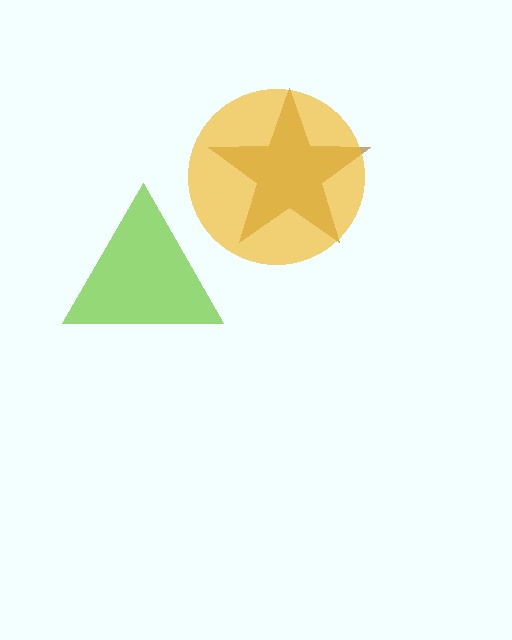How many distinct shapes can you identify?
There are 3 distinct shapes: a brown star, a yellow circle, a lime triangle.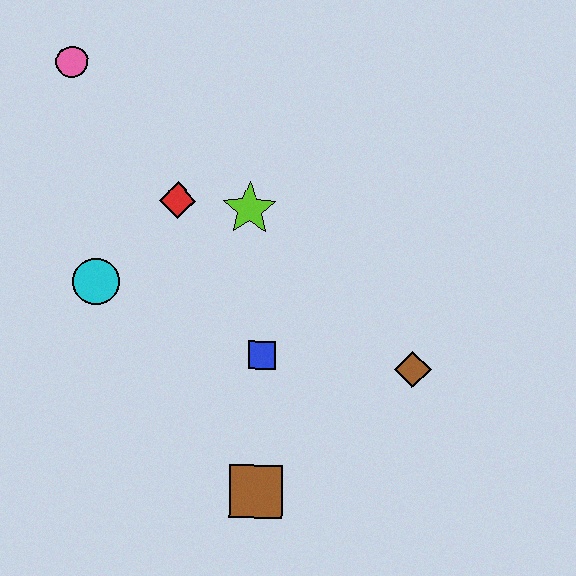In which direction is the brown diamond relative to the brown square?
The brown diamond is to the right of the brown square.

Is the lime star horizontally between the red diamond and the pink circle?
No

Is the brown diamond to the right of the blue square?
Yes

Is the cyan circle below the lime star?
Yes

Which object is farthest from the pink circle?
The brown square is farthest from the pink circle.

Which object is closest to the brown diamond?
The blue square is closest to the brown diamond.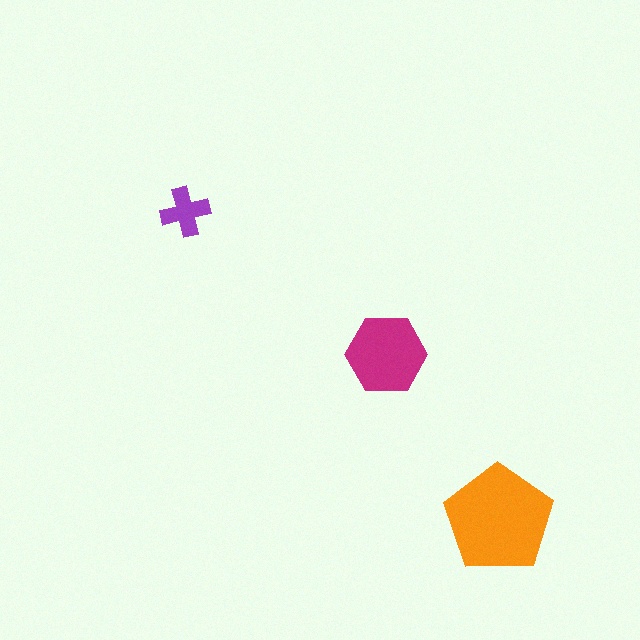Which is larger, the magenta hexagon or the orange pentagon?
The orange pentagon.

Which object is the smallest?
The purple cross.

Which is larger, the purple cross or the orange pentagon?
The orange pentagon.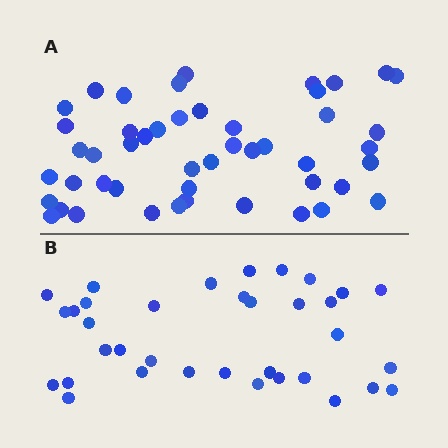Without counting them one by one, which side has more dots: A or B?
Region A (the top region) has more dots.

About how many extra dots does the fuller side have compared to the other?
Region A has approximately 15 more dots than region B.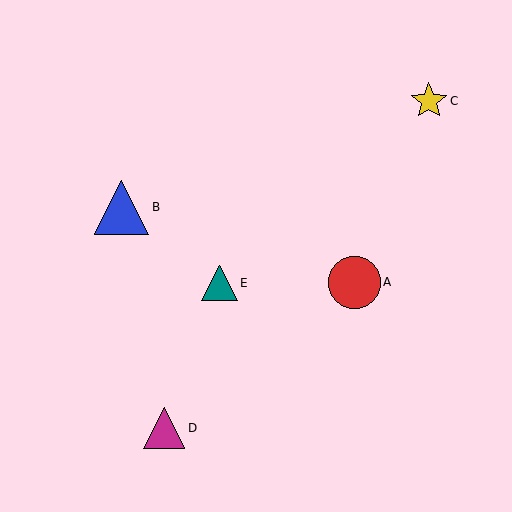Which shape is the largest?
The blue triangle (labeled B) is the largest.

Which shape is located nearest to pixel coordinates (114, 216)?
The blue triangle (labeled B) at (122, 207) is nearest to that location.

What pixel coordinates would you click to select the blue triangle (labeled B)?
Click at (122, 207) to select the blue triangle B.